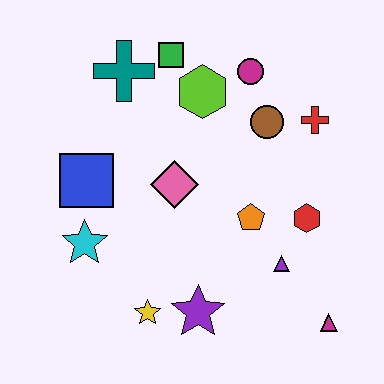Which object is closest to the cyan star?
The blue square is closest to the cyan star.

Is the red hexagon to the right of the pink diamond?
Yes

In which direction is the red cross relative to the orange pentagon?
The red cross is above the orange pentagon.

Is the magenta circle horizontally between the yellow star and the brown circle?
Yes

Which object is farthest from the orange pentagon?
The teal cross is farthest from the orange pentagon.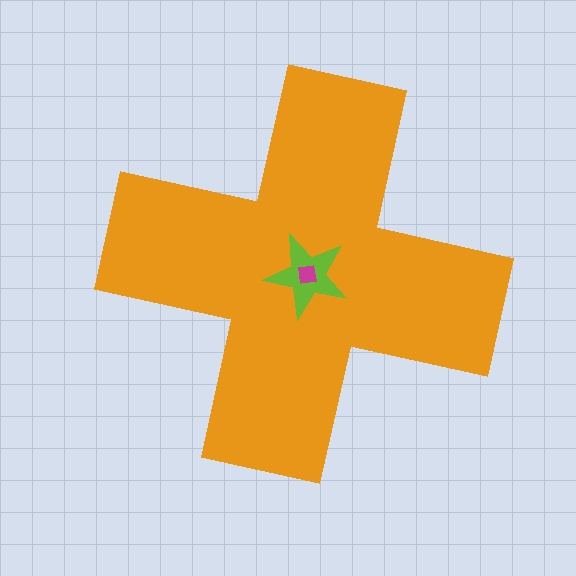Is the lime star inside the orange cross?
Yes.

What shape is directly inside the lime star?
The magenta square.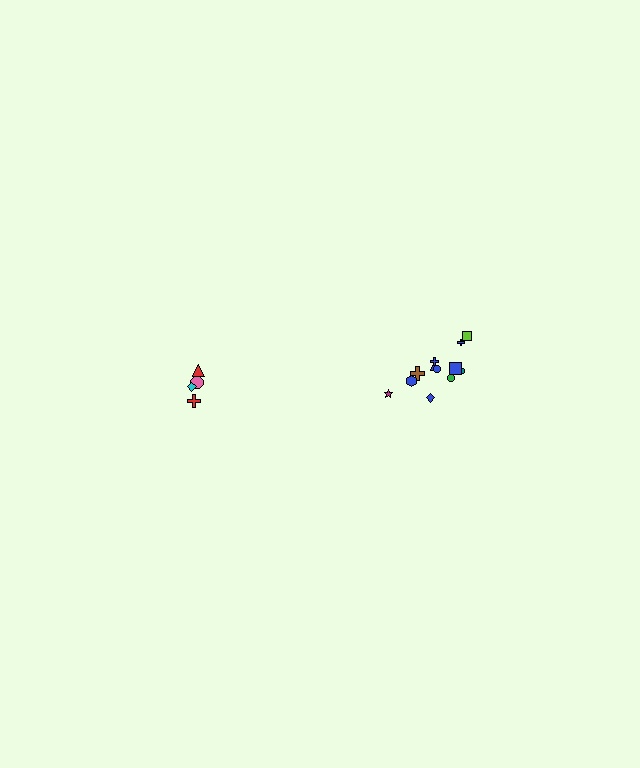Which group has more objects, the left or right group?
The right group.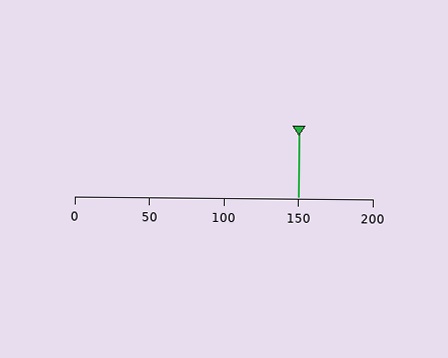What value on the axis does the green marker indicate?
The marker indicates approximately 150.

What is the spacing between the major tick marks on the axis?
The major ticks are spaced 50 apart.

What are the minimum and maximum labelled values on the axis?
The axis runs from 0 to 200.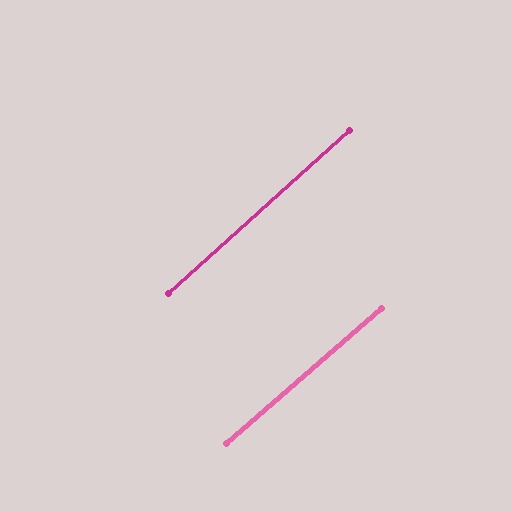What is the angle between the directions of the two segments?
Approximately 1 degree.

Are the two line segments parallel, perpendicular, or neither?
Parallel — their directions differ by only 0.7°.